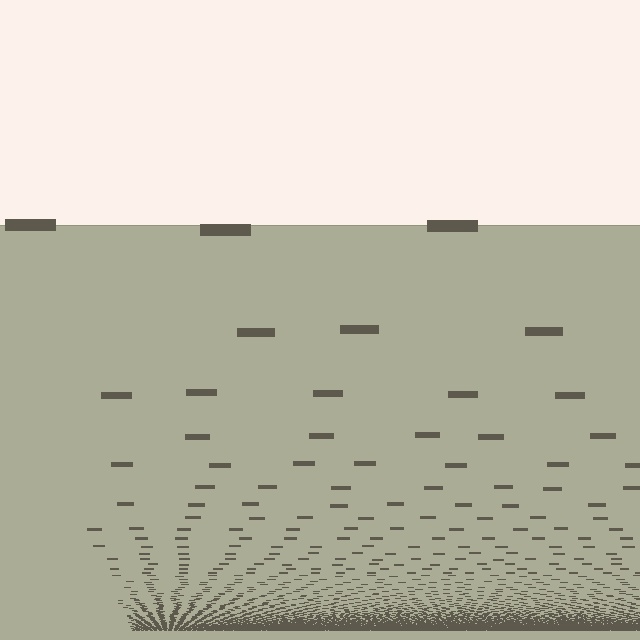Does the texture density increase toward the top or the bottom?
Density increases toward the bottom.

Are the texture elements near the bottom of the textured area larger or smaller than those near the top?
Smaller. The gradient is inverted — elements near the bottom are smaller and denser.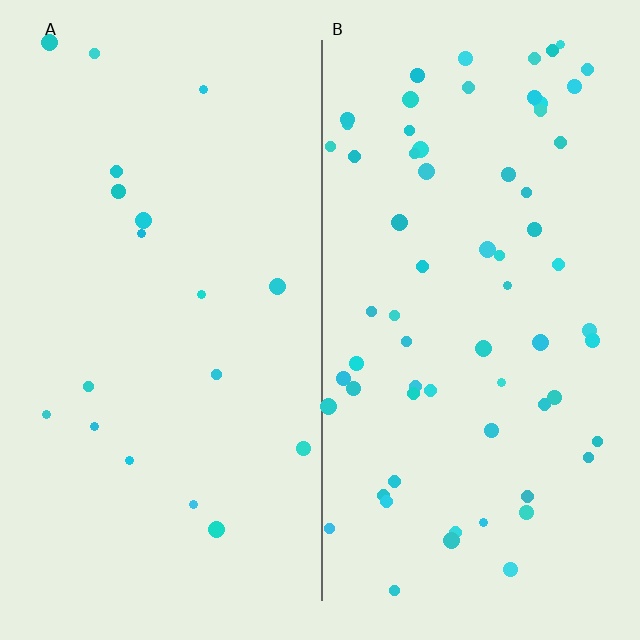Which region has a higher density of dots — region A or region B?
B (the right).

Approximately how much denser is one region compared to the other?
Approximately 3.6× — region B over region A.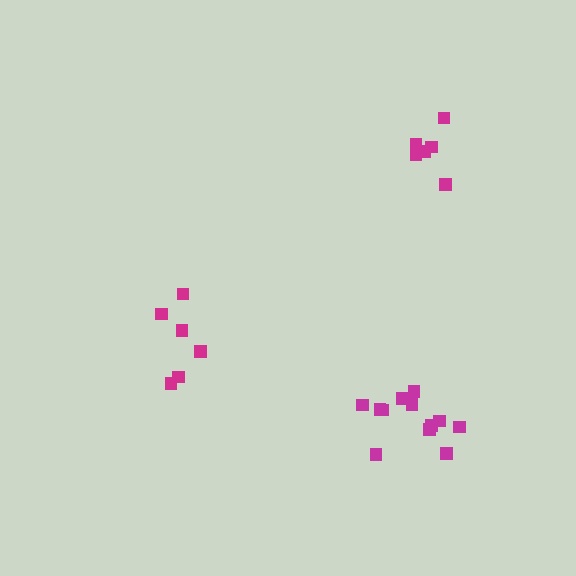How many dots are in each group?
Group 1: 12 dots, Group 2: 6 dots, Group 3: 6 dots (24 total).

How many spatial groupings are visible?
There are 3 spatial groupings.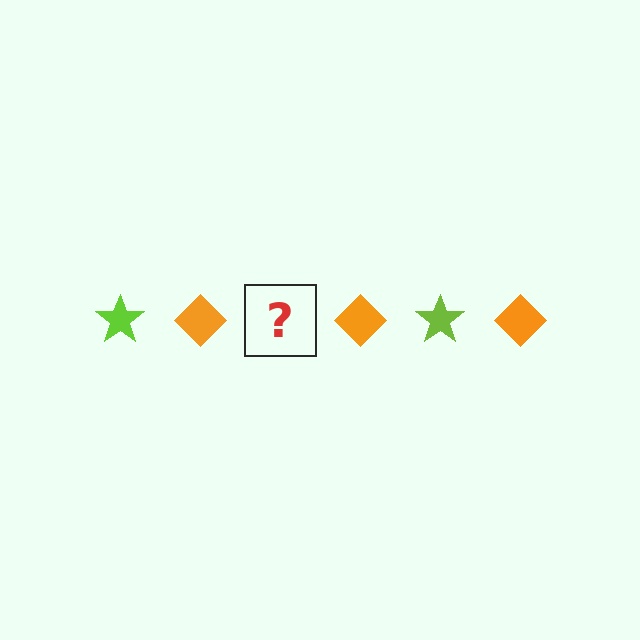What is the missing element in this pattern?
The missing element is a lime star.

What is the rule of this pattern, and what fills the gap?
The rule is that the pattern alternates between lime star and orange diamond. The gap should be filled with a lime star.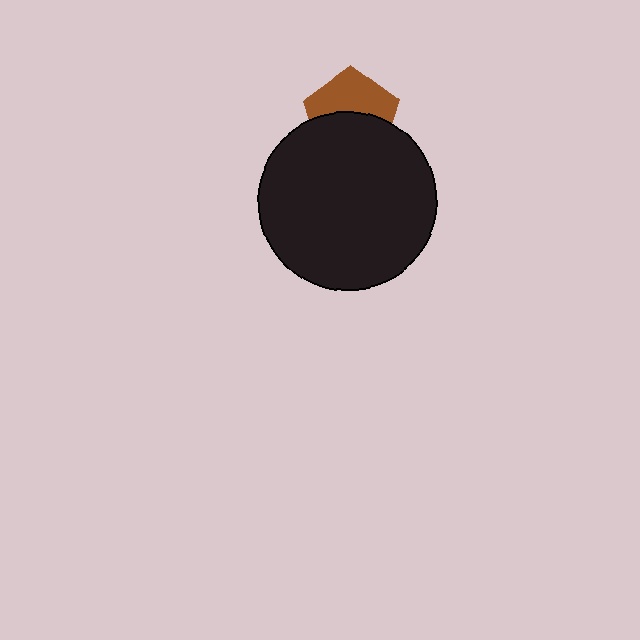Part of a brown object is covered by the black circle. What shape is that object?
It is a pentagon.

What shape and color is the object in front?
The object in front is a black circle.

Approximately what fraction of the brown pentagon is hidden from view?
Roughly 52% of the brown pentagon is hidden behind the black circle.